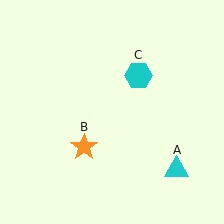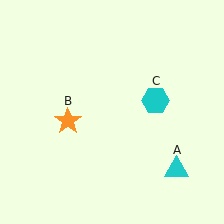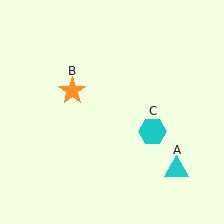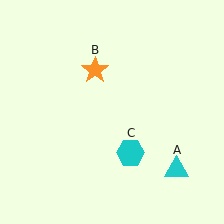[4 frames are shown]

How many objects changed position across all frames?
2 objects changed position: orange star (object B), cyan hexagon (object C).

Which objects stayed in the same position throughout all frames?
Cyan triangle (object A) remained stationary.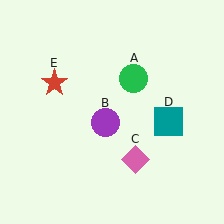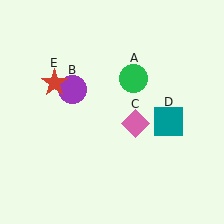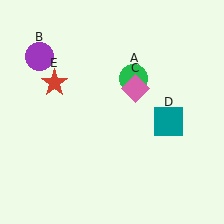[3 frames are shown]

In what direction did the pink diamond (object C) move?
The pink diamond (object C) moved up.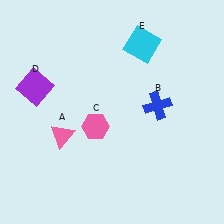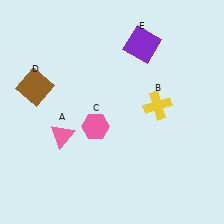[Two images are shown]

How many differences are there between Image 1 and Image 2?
There are 3 differences between the two images.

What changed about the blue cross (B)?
In Image 1, B is blue. In Image 2, it changed to yellow.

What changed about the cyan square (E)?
In Image 1, E is cyan. In Image 2, it changed to purple.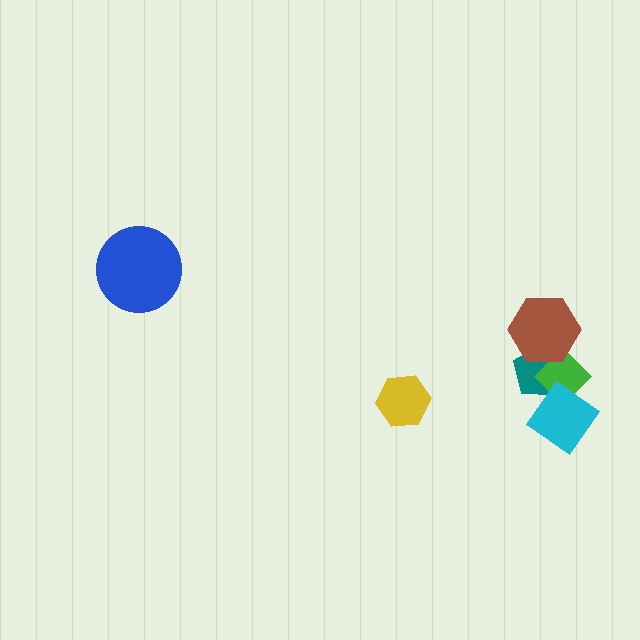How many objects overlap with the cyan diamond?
2 objects overlap with the cyan diamond.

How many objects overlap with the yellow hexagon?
0 objects overlap with the yellow hexagon.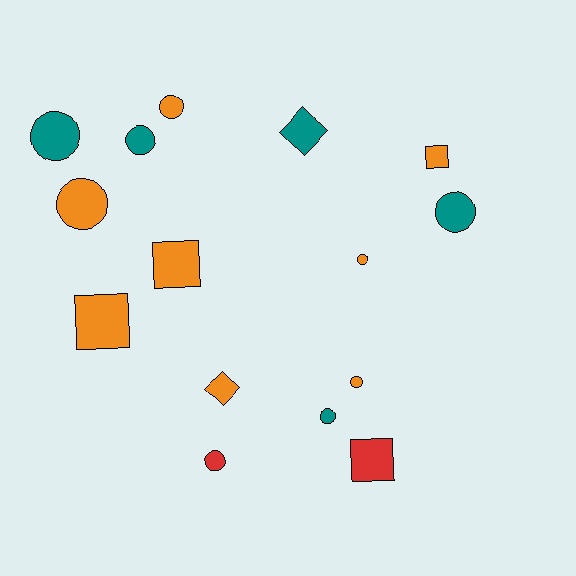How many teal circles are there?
There are 4 teal circles.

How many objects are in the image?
There are 15 objects.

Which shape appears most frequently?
Circle, with 9 objects.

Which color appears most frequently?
Orange, with 8 objects.